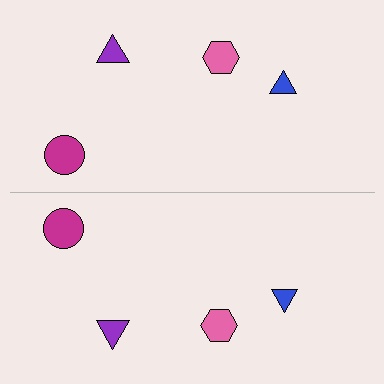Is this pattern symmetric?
Yes, this pattern has bilateral (reflection) symmetry.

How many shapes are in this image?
There are 8 shapes in this image.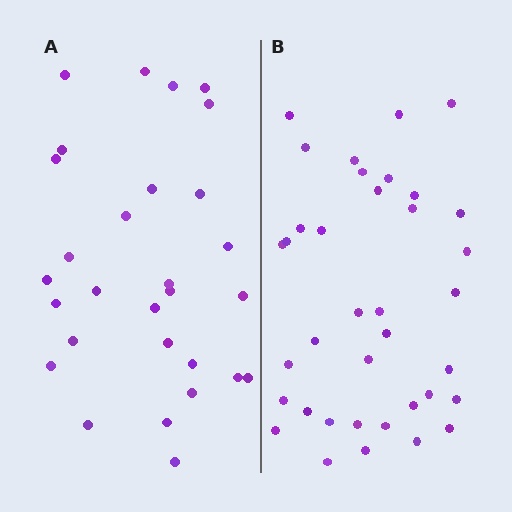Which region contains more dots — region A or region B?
Region B (the right region) has more dots.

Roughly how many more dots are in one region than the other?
Region B has roughly 8 or so more dots than region A.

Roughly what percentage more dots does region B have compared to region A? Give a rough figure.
About 30% more.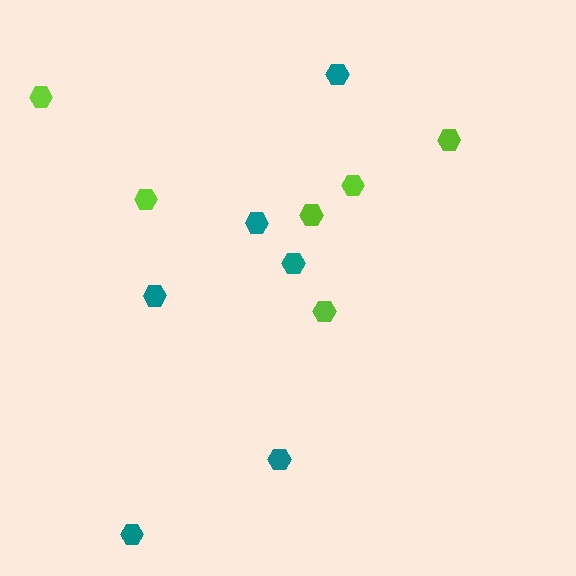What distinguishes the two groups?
There are 2 groups: one group of lime hexagons (6) and one group of teal hexagons (6).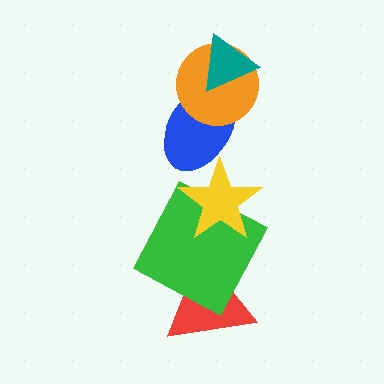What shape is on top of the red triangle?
The green square is on top of the red triangle.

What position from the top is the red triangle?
The red triangle is 6th from the top.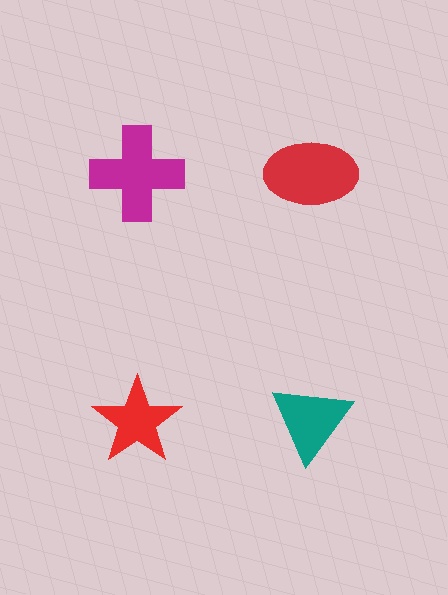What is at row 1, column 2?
A red ellipse.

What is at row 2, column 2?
A teal triangle.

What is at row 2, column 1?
A red star.